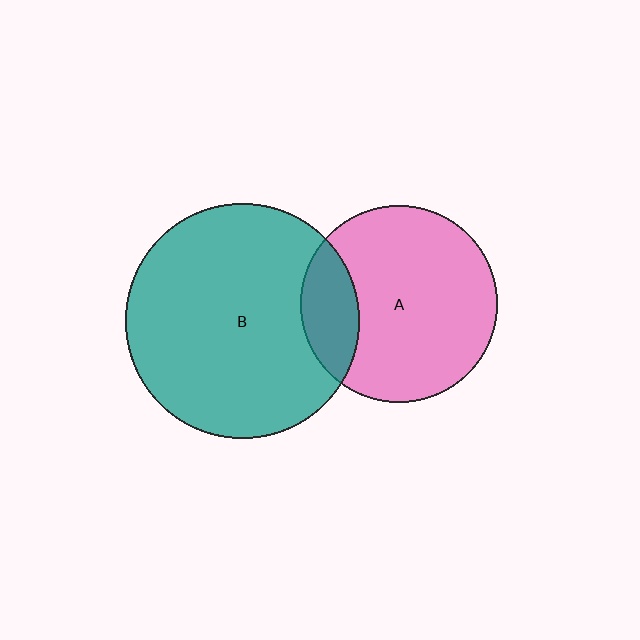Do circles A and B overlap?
Yes.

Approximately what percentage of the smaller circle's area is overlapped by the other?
Approximately 20%.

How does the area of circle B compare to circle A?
Approximately 1.4 times.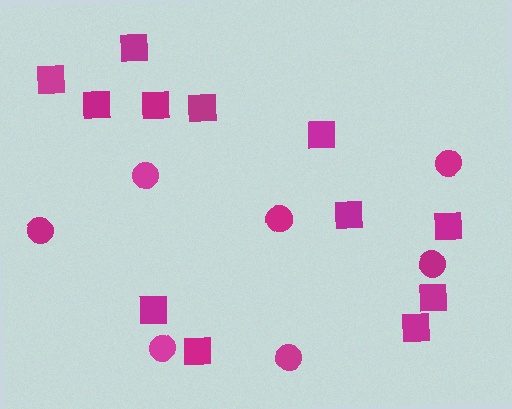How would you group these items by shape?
There are 2 groups: one group of squares (12) and one group of circles (7).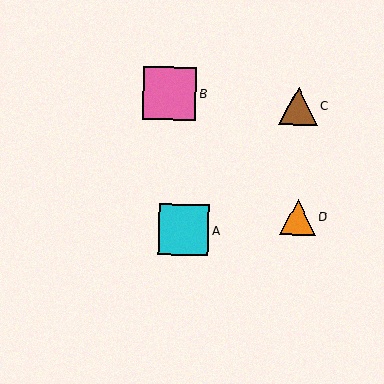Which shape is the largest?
The pink square (labeled B) is the largest.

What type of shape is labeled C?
Shape C is a brown triangle.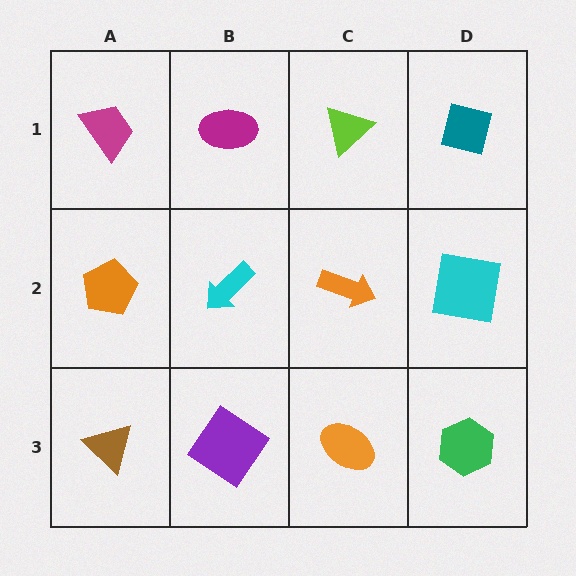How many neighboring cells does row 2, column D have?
3.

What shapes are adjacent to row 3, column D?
A cyan square (row 2, column D), an orange ellipse (row 3, column C).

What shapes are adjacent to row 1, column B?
A cyan arrow (row 2, column B), a magenta trapezoid (row 1, column A), a lime triangle (row 1, column C).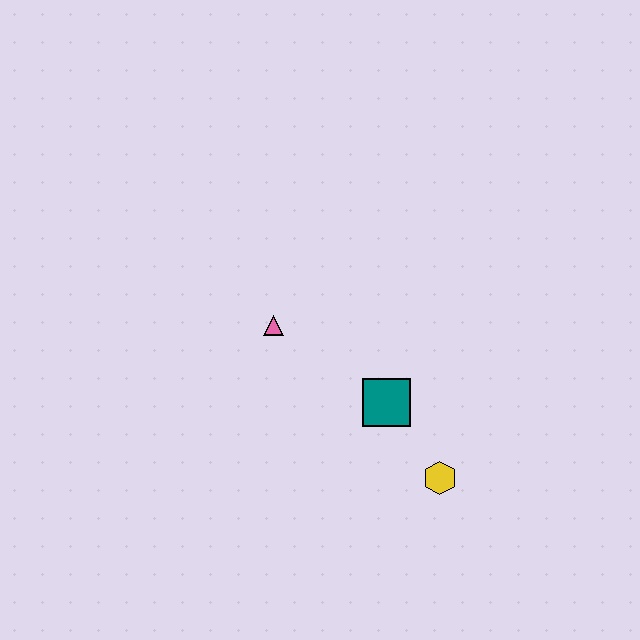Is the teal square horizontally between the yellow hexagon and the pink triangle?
Yes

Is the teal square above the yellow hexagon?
Yes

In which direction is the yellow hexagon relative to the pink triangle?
The yellow hexagon is to the right of the pink triangle.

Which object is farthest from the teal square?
The pink triangle is farthest from the teal square.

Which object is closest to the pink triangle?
The teal square is closest to the pink triangle.